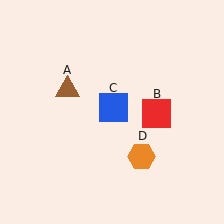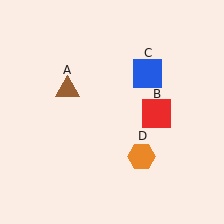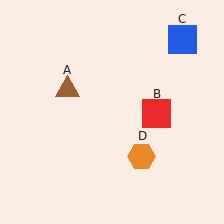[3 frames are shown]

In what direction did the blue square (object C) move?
The blue square (object C) moved up and to the right.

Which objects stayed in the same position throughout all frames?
Brown triangle (object A) and red square (object B) and orange hexagon (object D) remained stationary.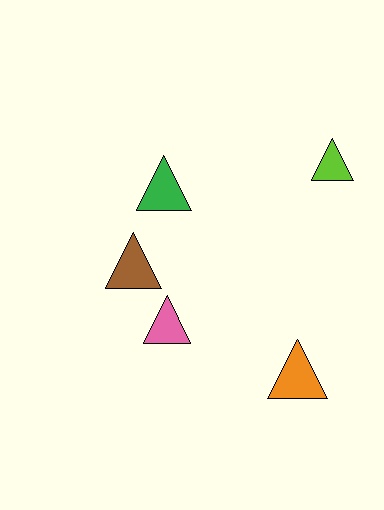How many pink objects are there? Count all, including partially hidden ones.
There is 1 pink object.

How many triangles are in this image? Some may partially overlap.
There are 5 triangles.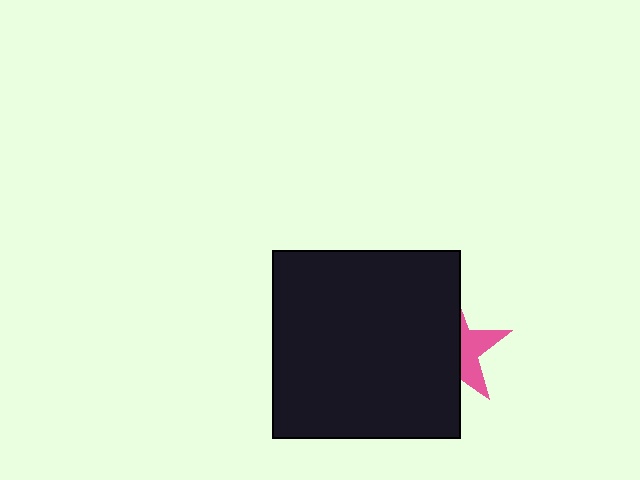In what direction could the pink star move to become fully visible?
The pink star could move right. That would shift it out from behind the black square entirely.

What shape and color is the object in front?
The object in front is a black square.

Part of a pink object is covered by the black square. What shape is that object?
It is a star.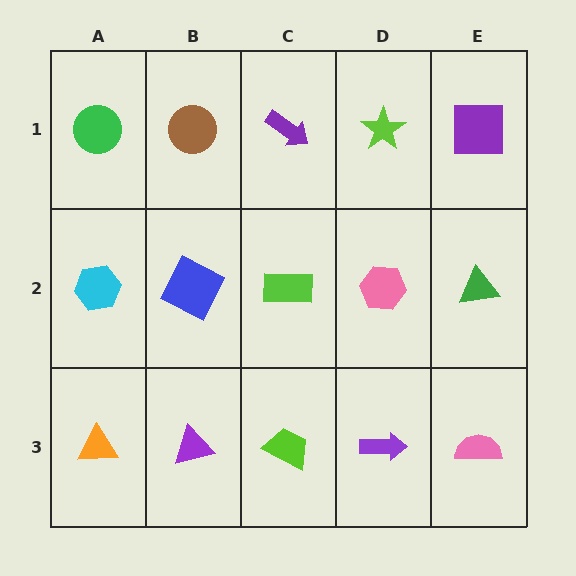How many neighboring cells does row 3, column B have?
3.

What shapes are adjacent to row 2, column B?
A brown circle (row 1, column B), a purple triangle (row 3, column B), a cyan hexagon (row 2, column A), a lime rectangle (row 2, column C).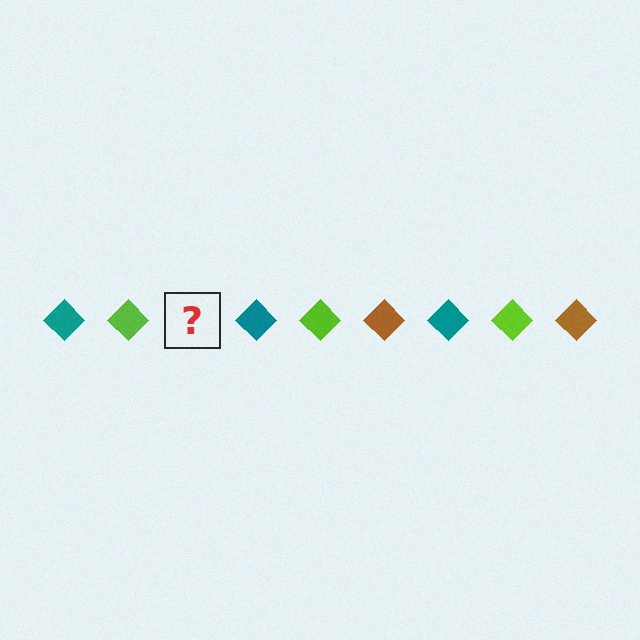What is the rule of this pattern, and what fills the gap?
The rule is that the pattern cycles through teal, lime, brown diamonds. The gap should be filled with a brown diamond.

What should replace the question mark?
The question mark should be replaced with a brown diamond.